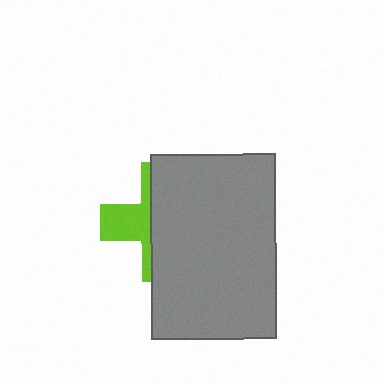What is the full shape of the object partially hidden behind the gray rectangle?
The partially hidden object is a lime cross.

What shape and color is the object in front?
The object in front is a gray rectangle.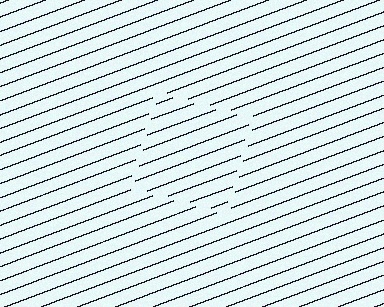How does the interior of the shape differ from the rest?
The interior of the shape contains the same grating, shifted by half a period — the contour is defined by the phase discontinuity where line-ends from the inner and outer gratings abut.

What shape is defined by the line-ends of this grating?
An illusory square. The interior of the shape contains the same grating, shifted by half a period — the contour is defined by the phase discontinuity where line-ends from the inner and outer gratings abut.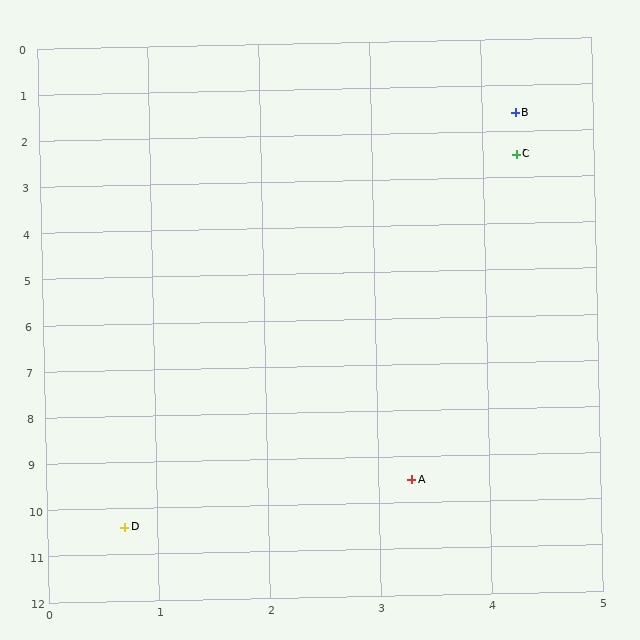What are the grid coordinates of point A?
Point A is at approximately (3.3, 9.5).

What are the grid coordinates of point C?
Point C is at approximately (4.3, 2.5).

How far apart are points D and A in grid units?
Points D and A are about 2.8 grid units apart.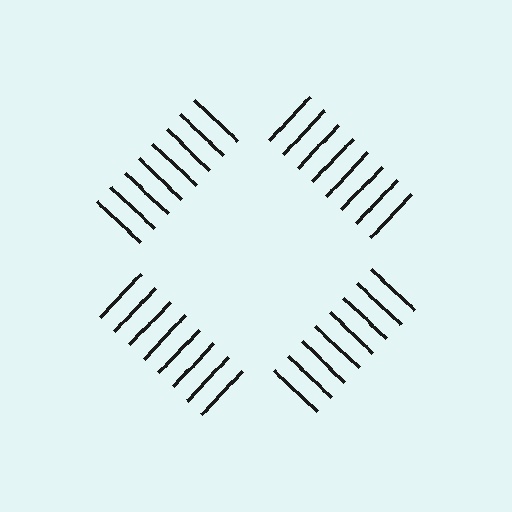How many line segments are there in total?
32 — 8 along each of the 4 edges.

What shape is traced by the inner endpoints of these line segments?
An illusory square — the line segments terminate on its edges but no continuous stroke is drawn.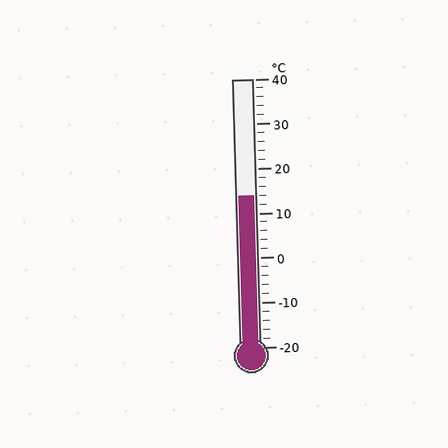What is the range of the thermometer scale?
The thermometer scale ranges from -20°C to 40°C.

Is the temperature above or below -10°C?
The temperature is above -10°C.